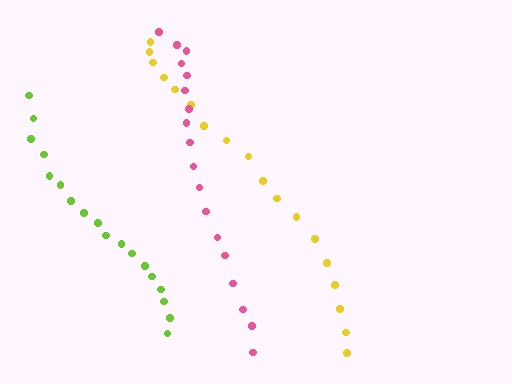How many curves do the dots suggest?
There are 3 distinct paths.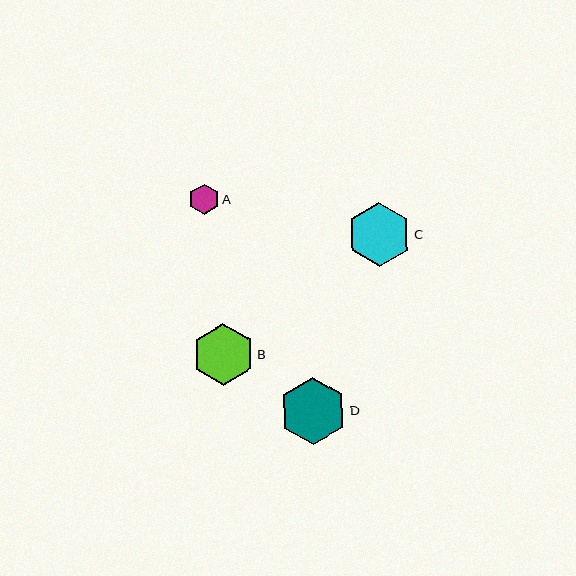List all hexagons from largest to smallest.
From largest to smallest: D, C, B, A.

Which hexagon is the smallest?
Hexagon A is the smallest with a size of approximately 30 pixels.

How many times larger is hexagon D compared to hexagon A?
Hexagon D is approximately 2.2 times the size of hexagon A.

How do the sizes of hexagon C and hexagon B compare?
Hexagon C and hexagon B are approximately the same size.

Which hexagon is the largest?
Hexagon D is the largest with a size of approximately 67 pixels.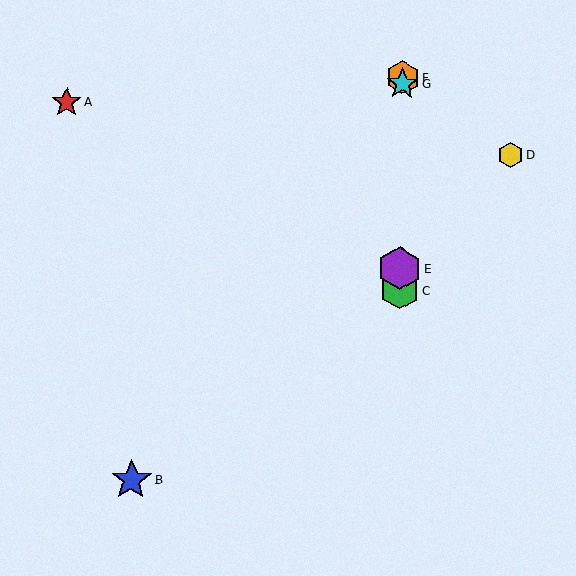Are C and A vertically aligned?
No, C is at x≈400 and A is at x≈67.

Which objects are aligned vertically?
Objects C, E, F, G are aligned vertically.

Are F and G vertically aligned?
Yes, both are at x≈402.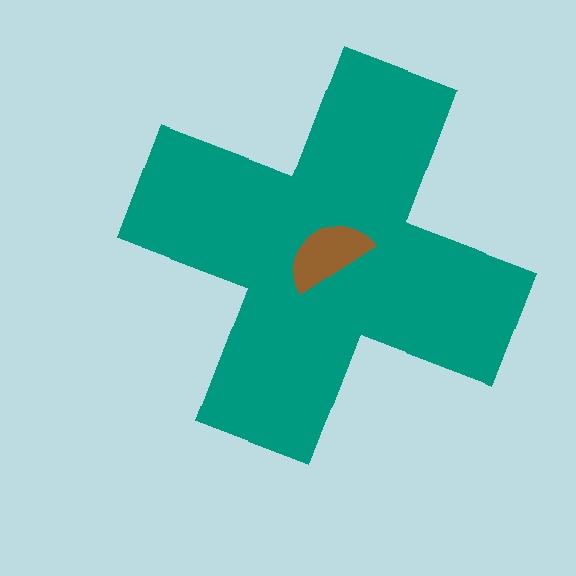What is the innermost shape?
The brown semicircle.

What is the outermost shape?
The teal cross.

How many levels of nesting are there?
2.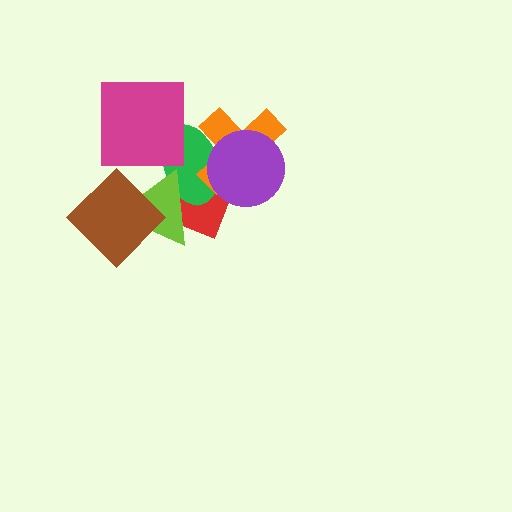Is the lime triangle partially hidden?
Yes, it is partially covered by another shape.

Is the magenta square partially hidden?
No, no other shape covers it.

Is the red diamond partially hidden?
Yes, it is partially covered by another shape.